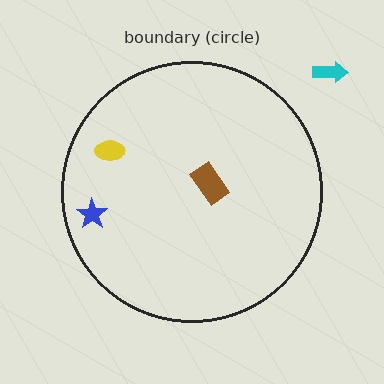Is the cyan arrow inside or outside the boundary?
Outside.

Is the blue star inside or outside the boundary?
Inside.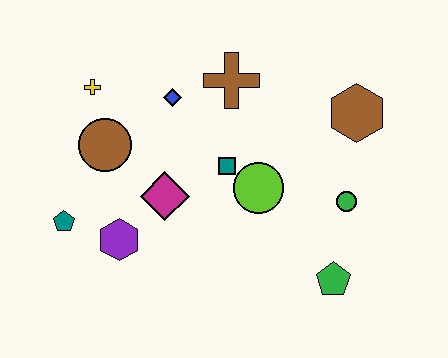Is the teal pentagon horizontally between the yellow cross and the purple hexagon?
No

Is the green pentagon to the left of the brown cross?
No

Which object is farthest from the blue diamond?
The green pentagon is farthest from the blue diamond.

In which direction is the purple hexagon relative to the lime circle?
The purple hexagon is to the left of the lime circle.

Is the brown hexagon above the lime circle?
Yes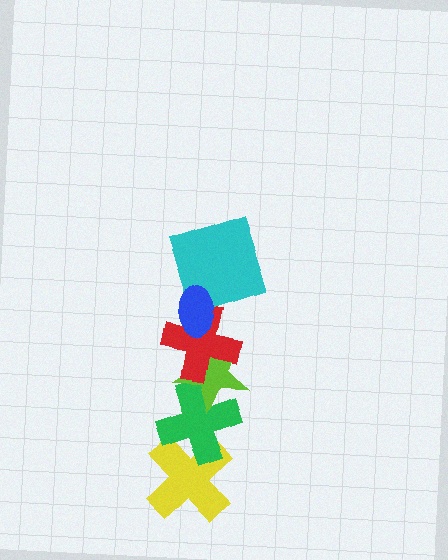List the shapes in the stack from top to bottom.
From top to bottom: the blue ellipse, the cyan square, the red cross, the lime star, the green cross, the yellow cross.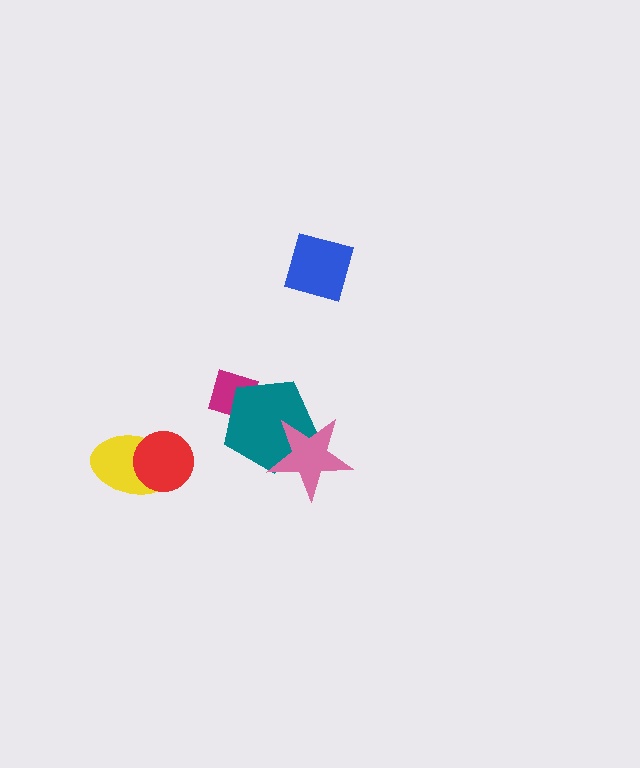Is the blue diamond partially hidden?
No, no other shape covers it.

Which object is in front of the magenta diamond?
The teal pentagon is in front of the magenta diamond.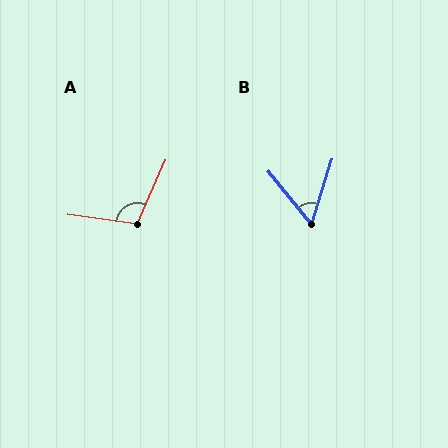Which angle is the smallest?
B, at approximately 56 degrees.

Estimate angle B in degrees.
Approximately 56 degrees.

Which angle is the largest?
A, at approximately 106 degrees.